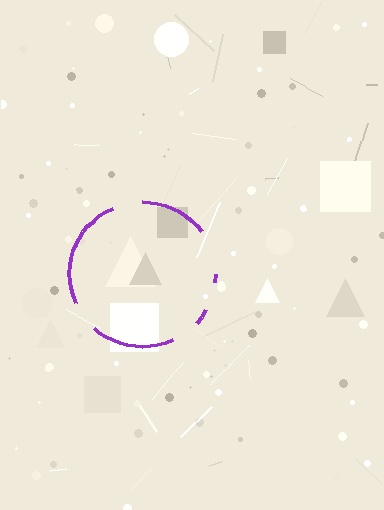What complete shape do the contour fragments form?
The contour fragments form a circle.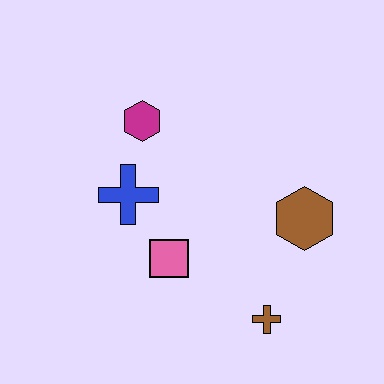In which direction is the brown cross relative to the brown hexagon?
The brown cross is below the brown hexagon.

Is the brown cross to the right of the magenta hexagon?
Yes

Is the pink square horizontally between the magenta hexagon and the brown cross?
Yes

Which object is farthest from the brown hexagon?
The magenta hexagon is farthest from the brown hexagon.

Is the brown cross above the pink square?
No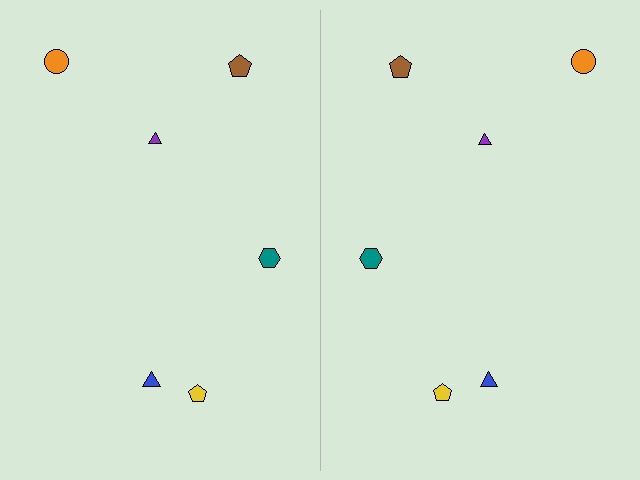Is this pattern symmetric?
Yes, this pattern has bilateral (reflection) symmetry.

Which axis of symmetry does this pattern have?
The pattern has a vertical axis of symmetry running through the center of the image.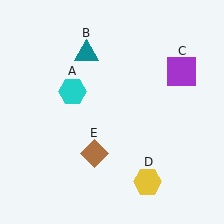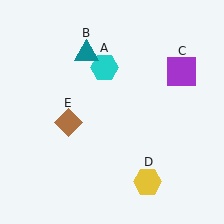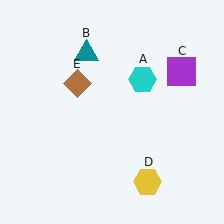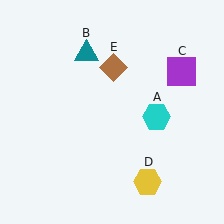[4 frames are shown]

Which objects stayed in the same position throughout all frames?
Teal triangle (object B) and purple square (object C) and yellow hexagon (object D) remained stationary.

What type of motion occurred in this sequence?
The cyan hexagon (object A), brown diamond (object E) rotated clockwise around the center of the scene.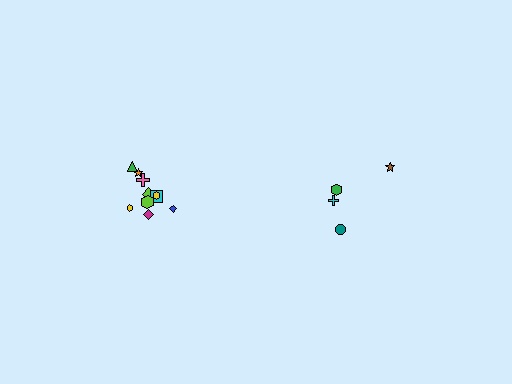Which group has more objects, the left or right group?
The left group.